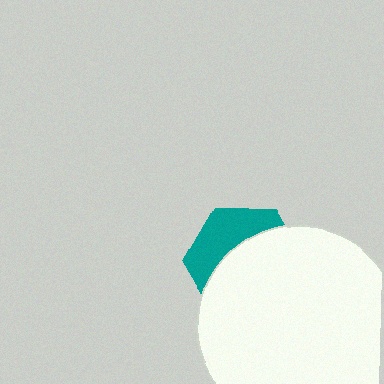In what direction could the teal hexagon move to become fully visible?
The teal hexagon could move up. That would shift it out from behind the white circle entirely.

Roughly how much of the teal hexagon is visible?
A small part of it is visible (roughly 36%).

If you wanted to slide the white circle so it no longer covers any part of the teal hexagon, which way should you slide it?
Slide it down — that is the most direct way to separate the two shapes.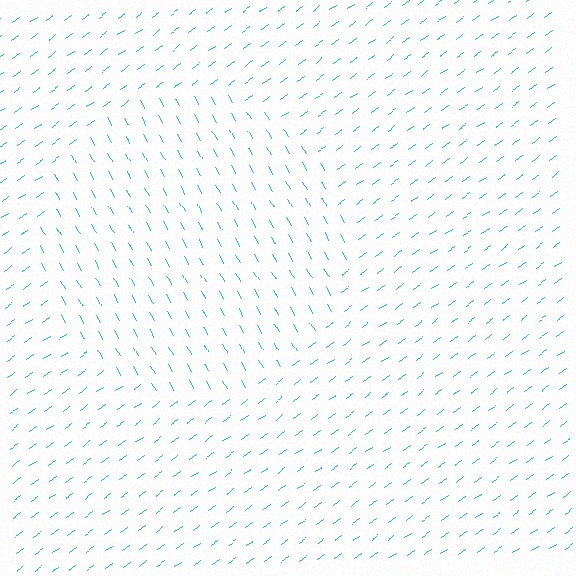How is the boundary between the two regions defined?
The boundary is defined purely by a change in line orientation (approximately 84 degrees difference). All lines are the same color and thickness.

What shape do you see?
I see a circle.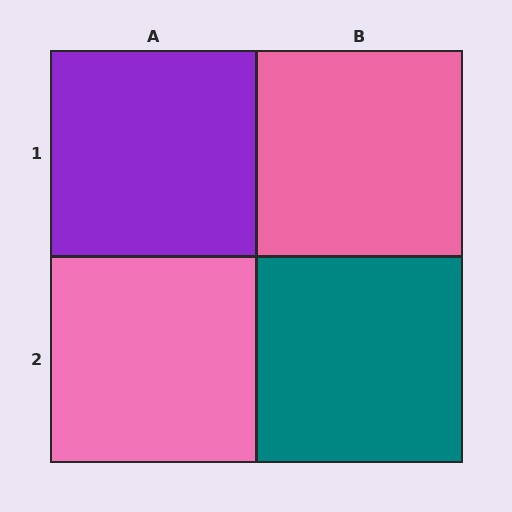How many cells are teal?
1 cell is teal.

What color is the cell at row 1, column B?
Pink.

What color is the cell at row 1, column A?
Purple.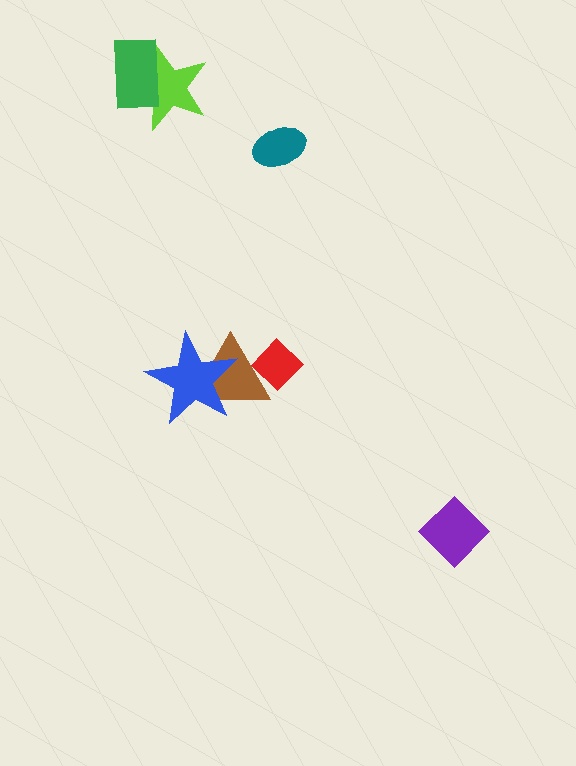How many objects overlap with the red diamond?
1 object overlaps with the red diamond.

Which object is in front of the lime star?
The green rectangle is in front of the lime star.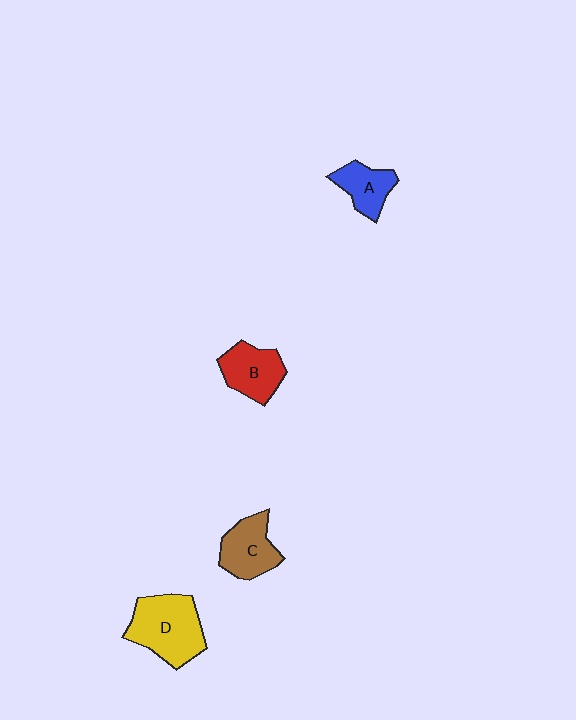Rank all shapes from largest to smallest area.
From largest to smallest: D (yellow), C (brown), B (red), A (blue).